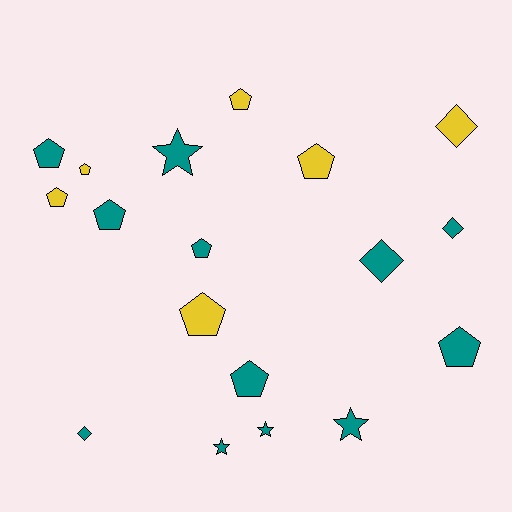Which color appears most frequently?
Teal, with 12 objects.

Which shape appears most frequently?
Pentagon, with 10 objects.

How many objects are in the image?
There are 18 objects.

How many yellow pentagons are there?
There are 5 yellow pentagons.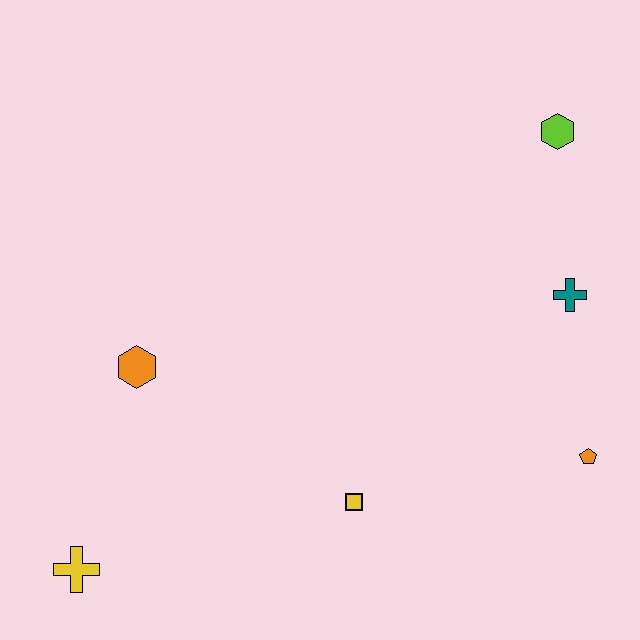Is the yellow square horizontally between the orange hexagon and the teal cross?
Yes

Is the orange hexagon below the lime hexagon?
Yes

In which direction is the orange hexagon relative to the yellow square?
The orange hexagon is to the left of the yellow square.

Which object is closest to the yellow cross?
The orange hexagon is closest to the yellow cross.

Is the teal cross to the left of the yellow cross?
No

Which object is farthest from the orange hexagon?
The lime hexagon is farthest from the orange hexagon.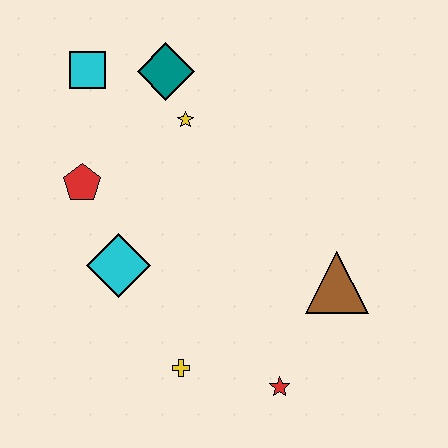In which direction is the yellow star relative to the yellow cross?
The yellow star is above the yellow cross.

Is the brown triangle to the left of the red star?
No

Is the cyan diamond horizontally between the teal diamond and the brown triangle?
No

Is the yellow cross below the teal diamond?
Yes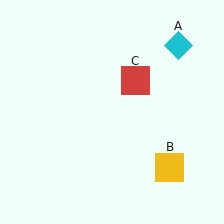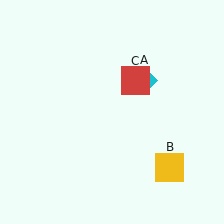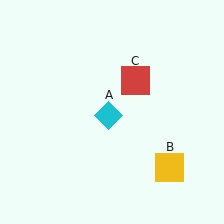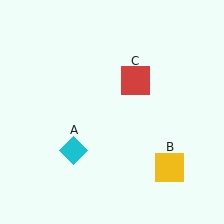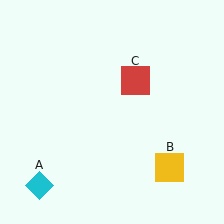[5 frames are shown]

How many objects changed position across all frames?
1 object changed position: cyan diamond (object A).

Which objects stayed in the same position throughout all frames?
Yellow square (object B) and red square (object C) remained stationary.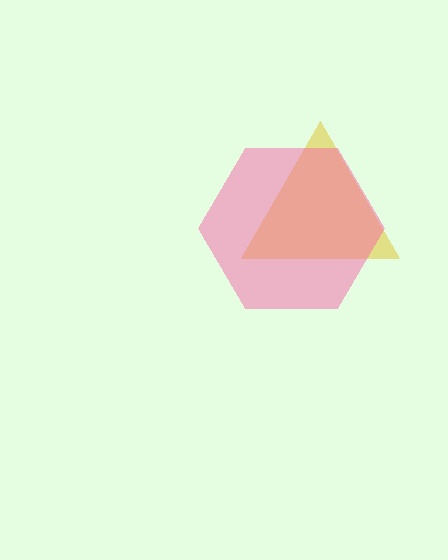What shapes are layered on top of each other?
The layered shapes are: a yellow triangle, a pink hexagon.